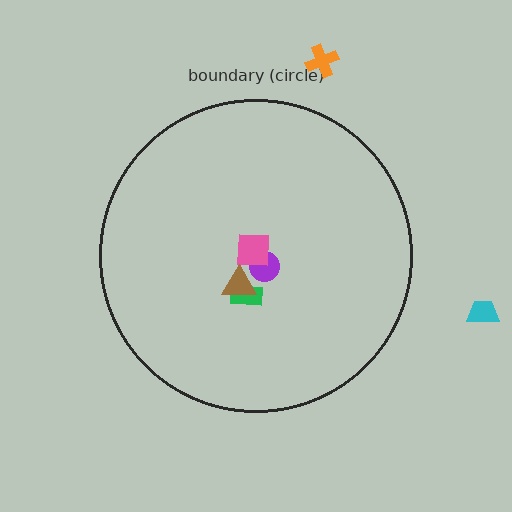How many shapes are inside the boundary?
4 inside, 2 outside.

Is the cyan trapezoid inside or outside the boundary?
Outside.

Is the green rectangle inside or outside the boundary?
Inside.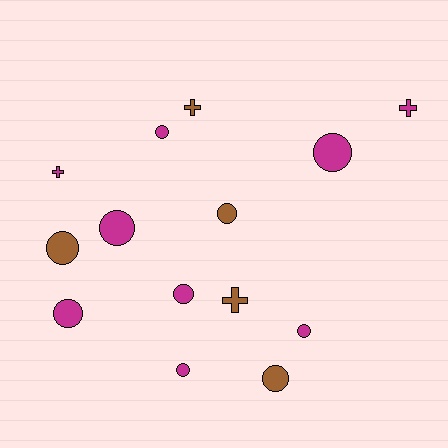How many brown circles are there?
There are 3 brown circles.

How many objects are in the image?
There are 14 objects.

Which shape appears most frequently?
Circle, with 10 objects.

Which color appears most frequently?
Magenta, with 9 objects.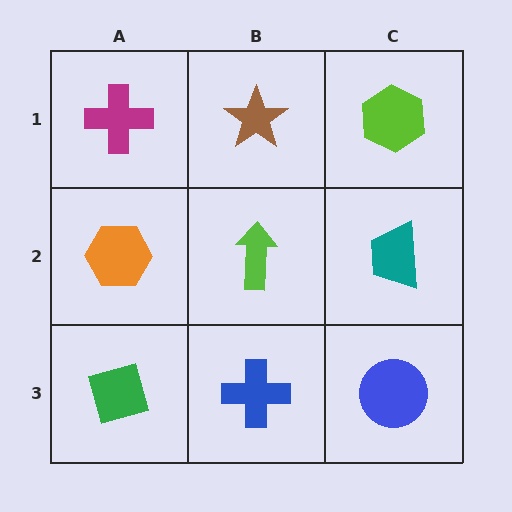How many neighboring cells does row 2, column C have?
3.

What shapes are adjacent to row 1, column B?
A lime arrow (row 2, column B), a magenta cross (row 1, column A), a lime hexagon (row 1, column C).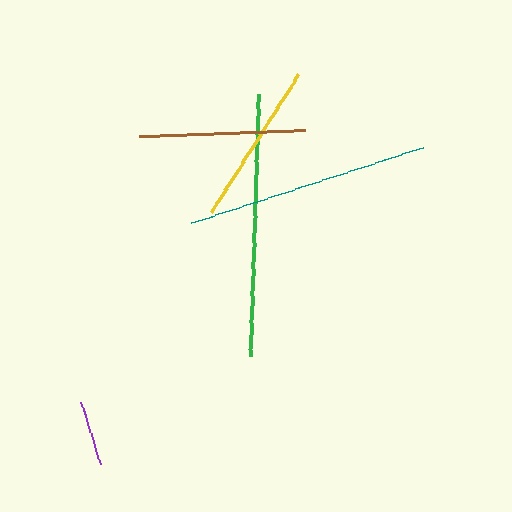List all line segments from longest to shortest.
From longest to shortest: green, teal, brown, yellow, purple.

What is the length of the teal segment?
The teal segment is approximately 244 pixels long.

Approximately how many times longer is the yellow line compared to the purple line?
The yellow line is approximately 2.5 times the length of the purple line.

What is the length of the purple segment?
The purple segment is approximately 65 pixels long.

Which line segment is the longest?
The green line is the longest at approximately 262 pixels.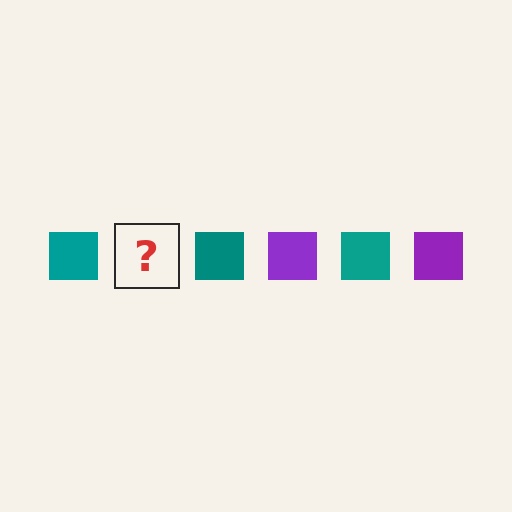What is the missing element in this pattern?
The missing element is a purple square.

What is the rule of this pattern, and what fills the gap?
The rule is that the pattern cycles through teal, purple squares. The gap should be filled with a purple square.